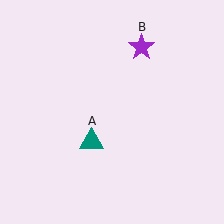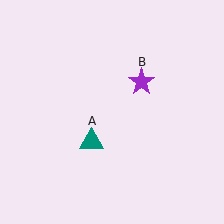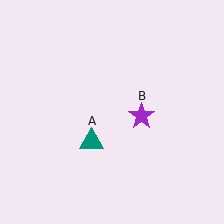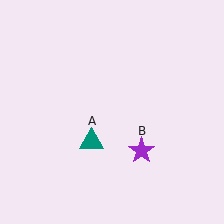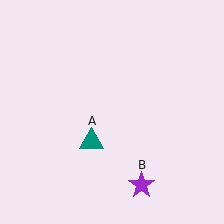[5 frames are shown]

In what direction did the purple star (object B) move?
The purple star (object B) moved down.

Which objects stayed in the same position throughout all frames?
Teal triangle (object A) remained stationary.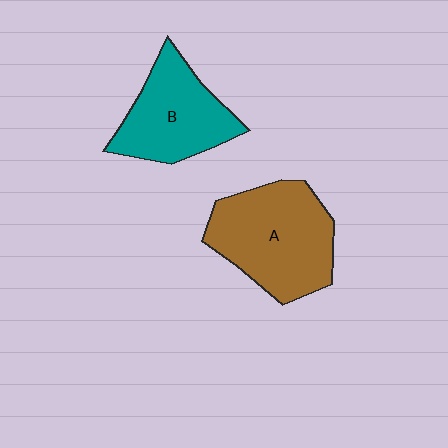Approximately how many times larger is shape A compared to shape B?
Approximately 1.3 times.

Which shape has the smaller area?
Shape B (teal).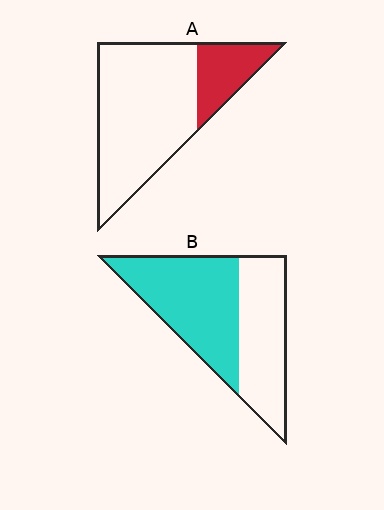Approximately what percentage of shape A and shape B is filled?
A is approximately 25% and B is approximately 55%.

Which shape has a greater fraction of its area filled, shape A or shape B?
Shape B.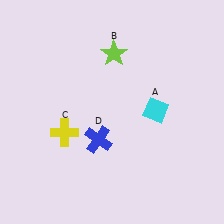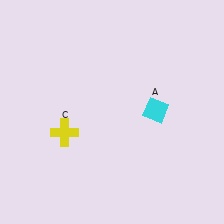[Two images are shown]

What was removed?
The blue cross (D), the lime star (B) were removed in Image 2.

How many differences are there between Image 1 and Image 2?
There are 2 differences between the two images.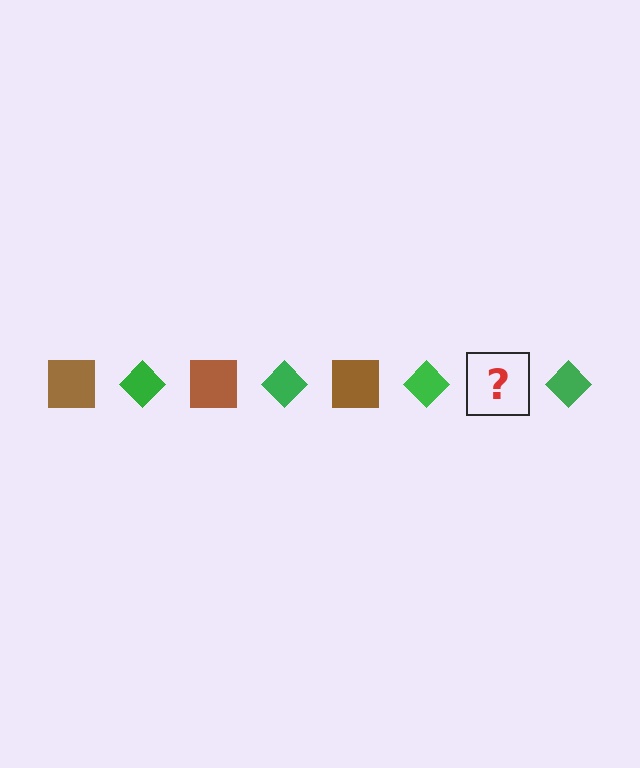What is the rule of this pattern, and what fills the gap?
The rule is that the pattern alternates between brown square and green diamond. The gap should be filled with a brown square.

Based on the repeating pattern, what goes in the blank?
The blank should be a brown square.